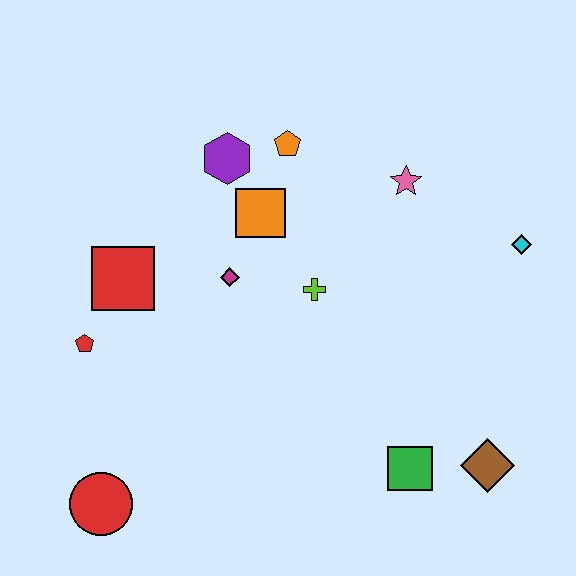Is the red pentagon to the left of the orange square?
Yes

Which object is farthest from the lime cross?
The red circle is farthest from the lime cross.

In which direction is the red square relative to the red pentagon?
The red square is above the red pentagon.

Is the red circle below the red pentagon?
Yes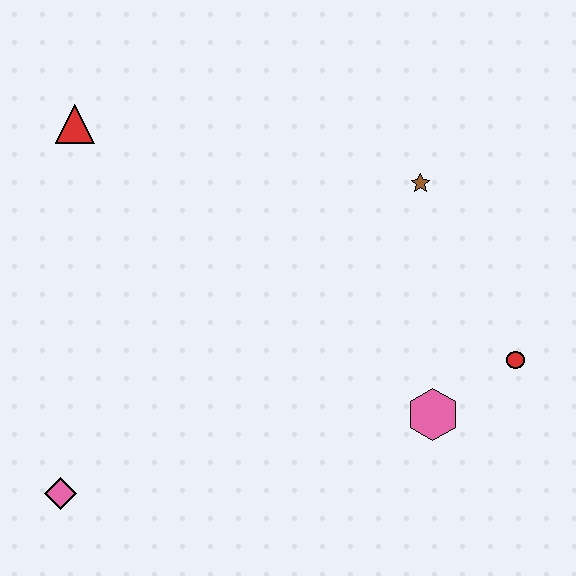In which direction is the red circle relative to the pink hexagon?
The red circle is to the right of the pink hexagon.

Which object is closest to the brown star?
The red circle is closest to the brown star.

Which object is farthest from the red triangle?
The red circle is farthest from the red triangle.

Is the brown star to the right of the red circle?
No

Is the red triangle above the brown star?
Yes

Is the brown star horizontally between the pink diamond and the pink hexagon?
Yes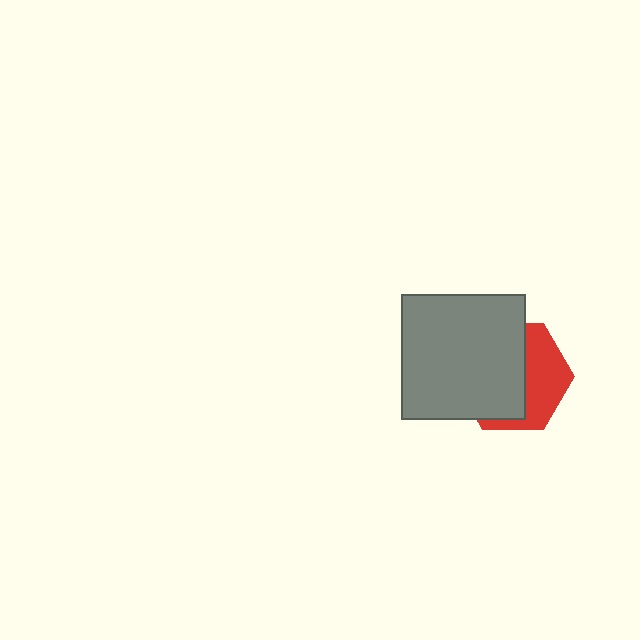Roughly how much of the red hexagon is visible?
A small part of it is visible (roughly 41%).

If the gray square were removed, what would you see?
You would see the complete red hexagon.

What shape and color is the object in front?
The object in front is a gray square.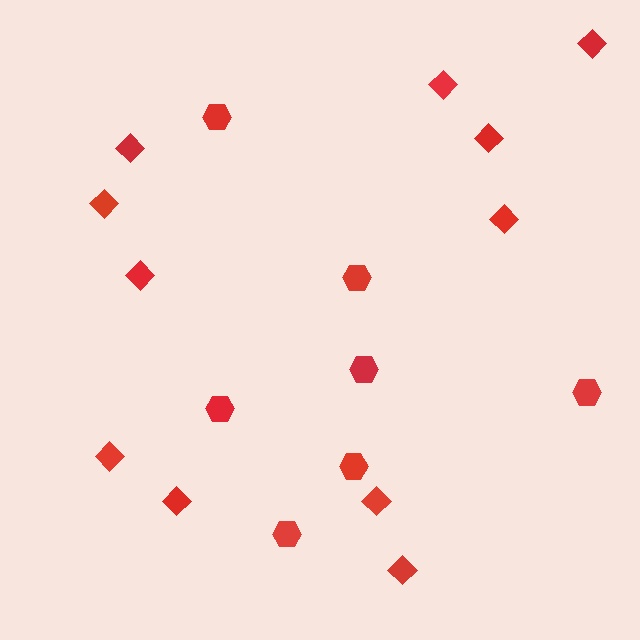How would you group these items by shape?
There are 2 groups: one group of hexagons (7) and one group of diamonds (11).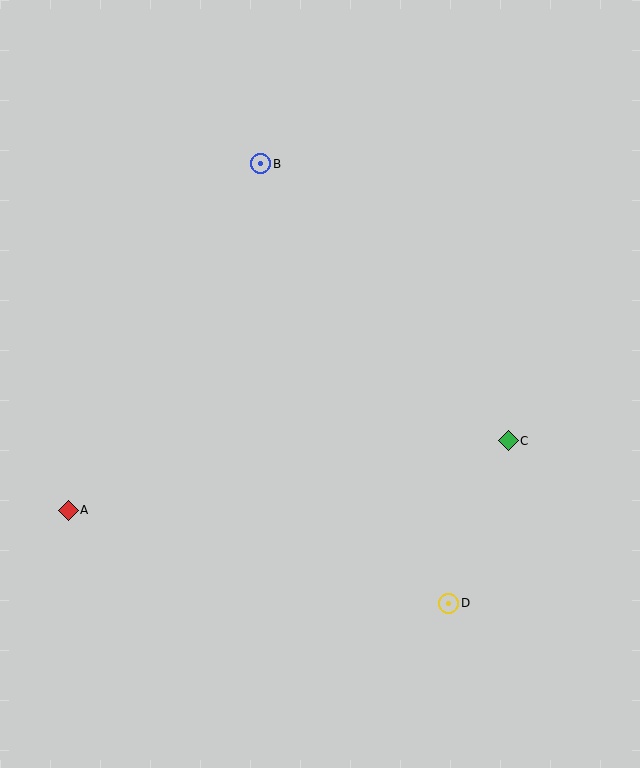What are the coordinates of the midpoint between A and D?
The midpoint between A and D is at (258, 557).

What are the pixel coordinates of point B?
Point B is at (261, 164).